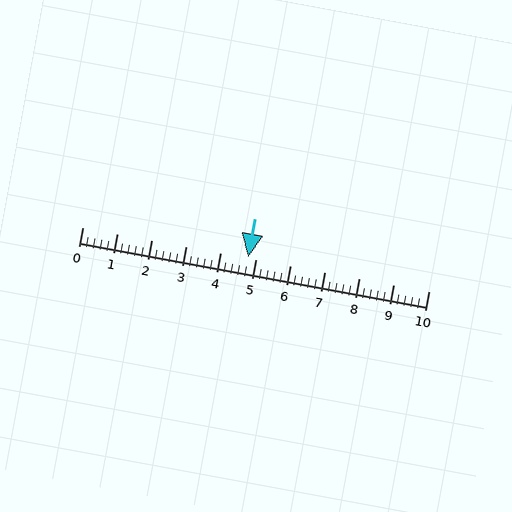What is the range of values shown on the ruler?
The ruler shows values from 0 to 10.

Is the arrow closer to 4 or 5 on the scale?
The arrow is closer to 5.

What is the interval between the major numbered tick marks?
The major tick marks are spaced 1 units apart.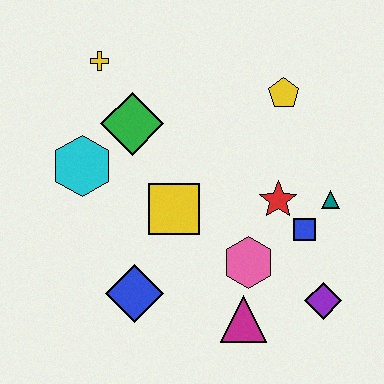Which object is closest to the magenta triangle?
The pink hexagon is closest to the magenta triangle.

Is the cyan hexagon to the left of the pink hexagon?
Yes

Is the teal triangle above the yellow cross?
No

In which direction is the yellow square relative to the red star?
The yellow square is to the left of the red star.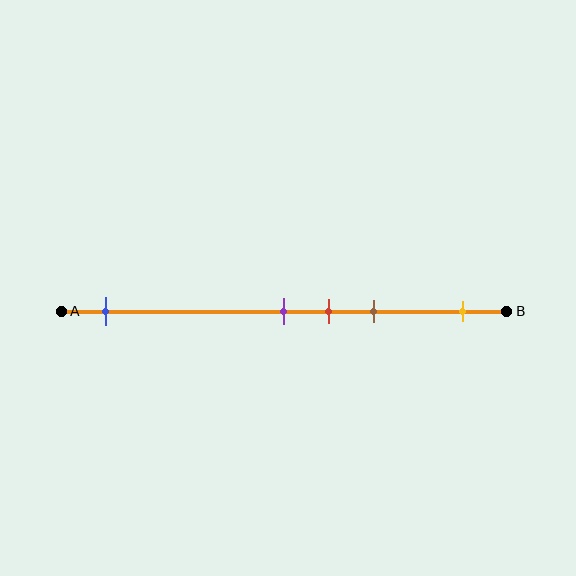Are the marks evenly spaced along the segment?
No, the marks are not evenly spaced.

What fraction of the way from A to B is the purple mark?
The purple mark is approximately 50% (0.5) of the way from A to B.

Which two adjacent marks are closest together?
The purple and red marks are the closest adjacent pair.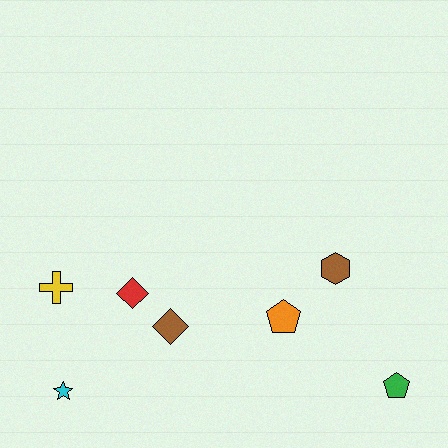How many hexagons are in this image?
There is 1 hexagon.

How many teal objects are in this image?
There are no teal objects.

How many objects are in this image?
There are 7 objects.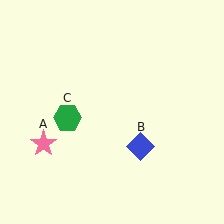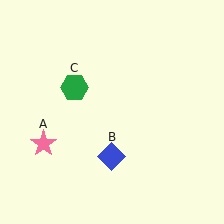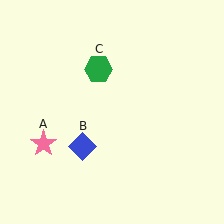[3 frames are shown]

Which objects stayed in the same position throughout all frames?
Pink star (object A) remained stationary.